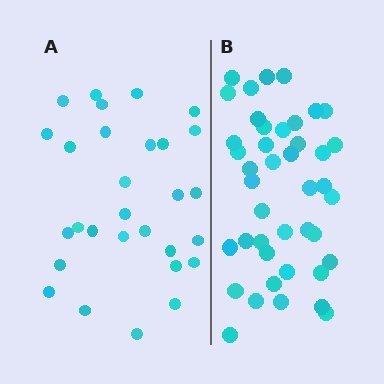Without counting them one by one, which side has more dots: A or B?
Region B (the right region) has more dots.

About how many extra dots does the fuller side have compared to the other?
Region B has approximately 15 more dots than region A.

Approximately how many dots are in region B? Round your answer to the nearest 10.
About 40 dots. (The exact count is 42, which rounds to 40.)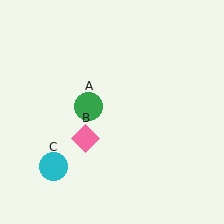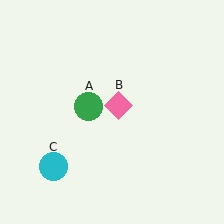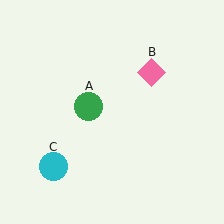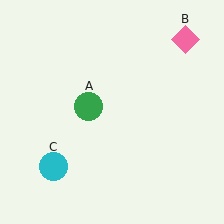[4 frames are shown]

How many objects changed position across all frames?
1 object changed position: pink diamond (object B).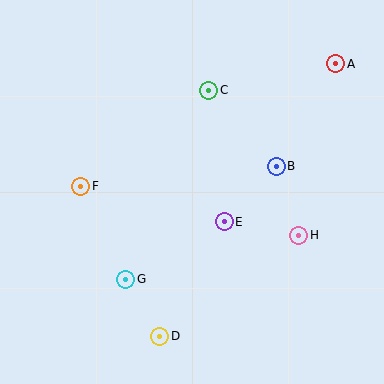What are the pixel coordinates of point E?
Point E is at (224, 222).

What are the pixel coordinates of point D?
Point D is at (160, 336).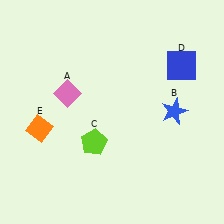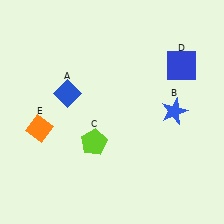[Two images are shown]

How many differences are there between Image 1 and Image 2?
There is 1 difference between the two images.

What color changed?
The diamond (A) changed from pink in Image 1 to blue in Image 2.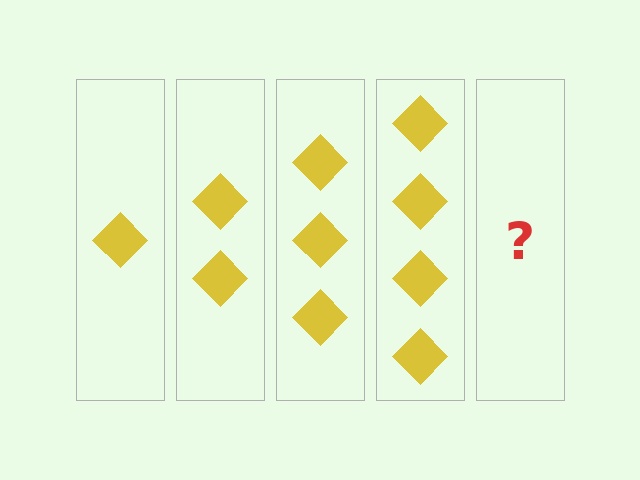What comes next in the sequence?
The next element should be 5 diamonds.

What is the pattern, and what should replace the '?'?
The pattern is that each step adds one more diamond. The '?' should be 5 diamonds.